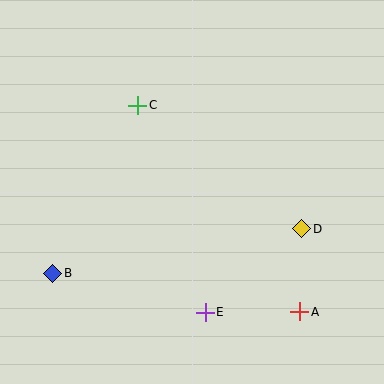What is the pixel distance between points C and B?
The distance between C and B is 188 pixels.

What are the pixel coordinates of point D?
Point D is at (302, 229).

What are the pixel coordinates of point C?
Point C is at (138, 105).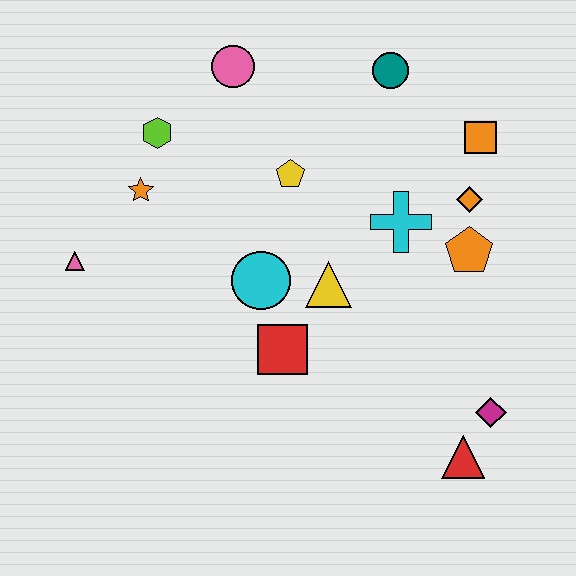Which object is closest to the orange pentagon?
The orange diamond is closest to the orange pentagon.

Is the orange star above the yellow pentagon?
No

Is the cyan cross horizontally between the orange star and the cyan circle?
No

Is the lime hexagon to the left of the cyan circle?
Yes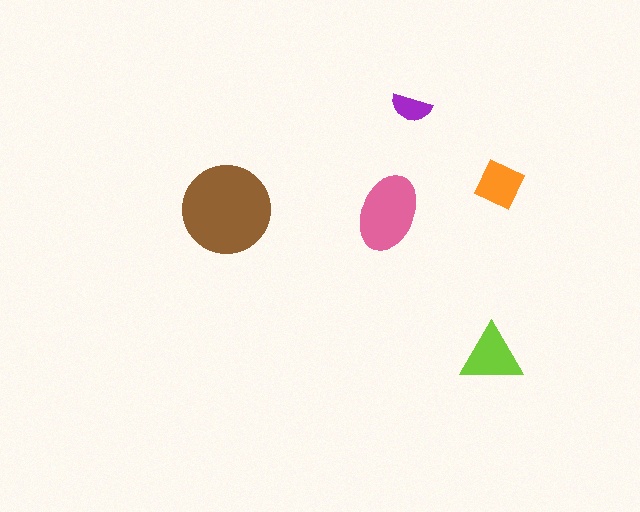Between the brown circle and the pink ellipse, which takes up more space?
The brown circle.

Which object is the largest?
The brown circle.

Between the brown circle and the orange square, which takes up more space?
The brown circle.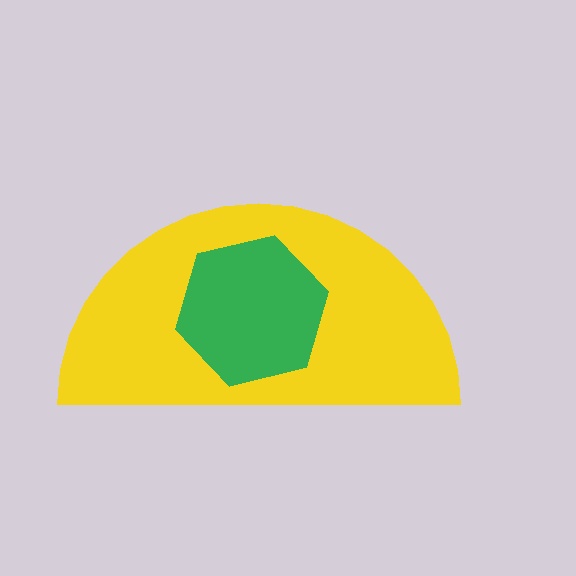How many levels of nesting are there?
2.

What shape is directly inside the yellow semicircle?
The green hexagon.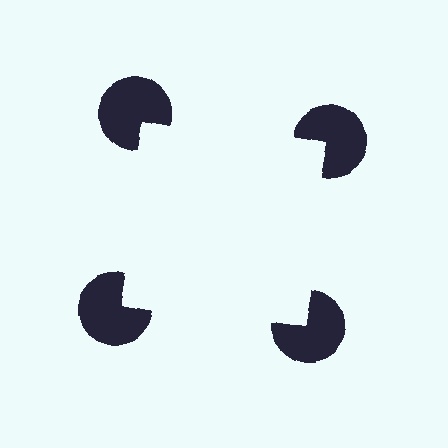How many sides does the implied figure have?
4 sides.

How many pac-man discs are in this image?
There are 4 — one at each vertex of the illusory square.